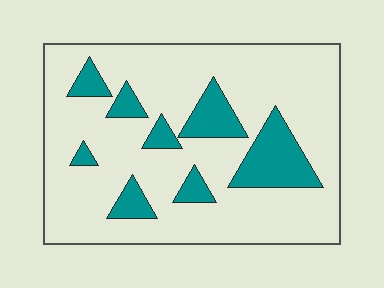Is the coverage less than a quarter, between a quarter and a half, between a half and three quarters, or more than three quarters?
Less than a quarter.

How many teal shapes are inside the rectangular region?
8.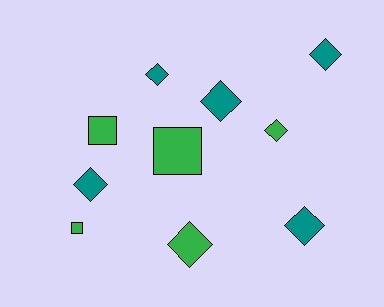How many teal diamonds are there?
There are 5 teal diamonds.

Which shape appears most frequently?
Diamond, with 7 objects.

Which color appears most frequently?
Teal, with 5 objects.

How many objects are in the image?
There are 10 objects.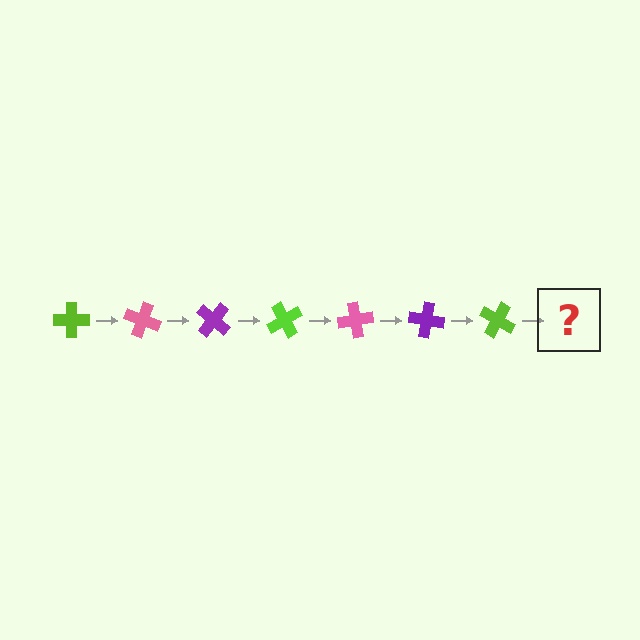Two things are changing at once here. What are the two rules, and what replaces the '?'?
The two rules are that it rotates 20 degrees each step and the color cycles through lime, pink, and purple. The '?' should be a pink cross, rotated 140 degrees from the start.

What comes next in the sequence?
The next element should be a pink cross, rotated 140 degrees from the start.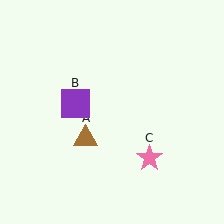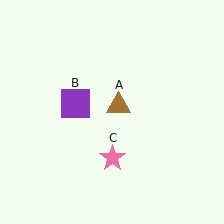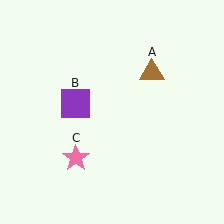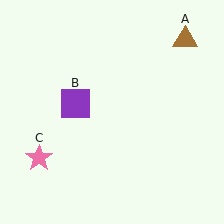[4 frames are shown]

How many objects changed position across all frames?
2 objects changed position: brown triangle (object A), pink star (object C).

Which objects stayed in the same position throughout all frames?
Purple square (object B) remained stationary.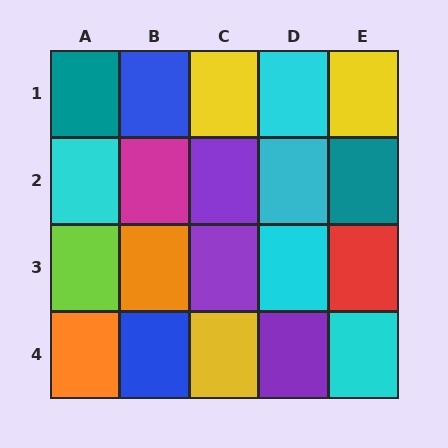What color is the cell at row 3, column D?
Cyan.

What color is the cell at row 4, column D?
Purple.